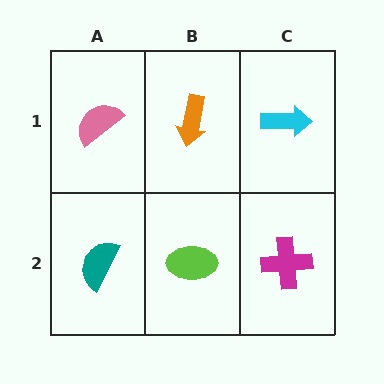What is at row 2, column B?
A lime ellipse.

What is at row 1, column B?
An orange arrow.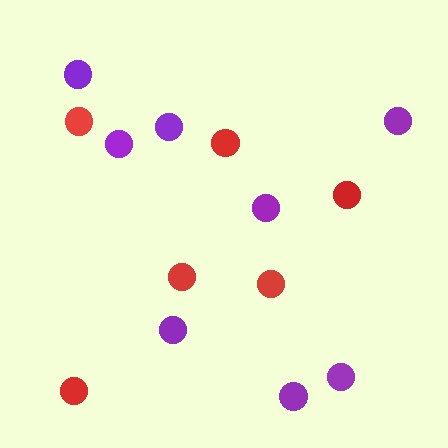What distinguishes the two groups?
There are 2 groups: one group of red circles (6) and one group of purple circles (8).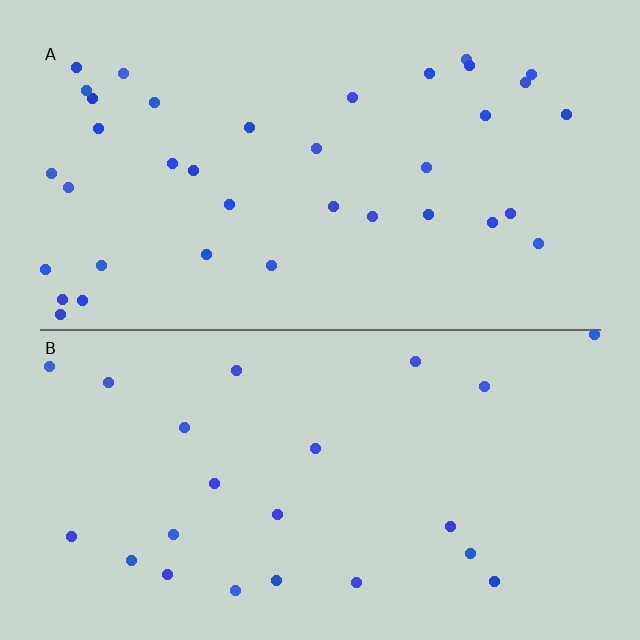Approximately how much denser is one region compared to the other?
Approximately 1.6× — region A over region B.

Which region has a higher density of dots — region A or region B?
A (the top).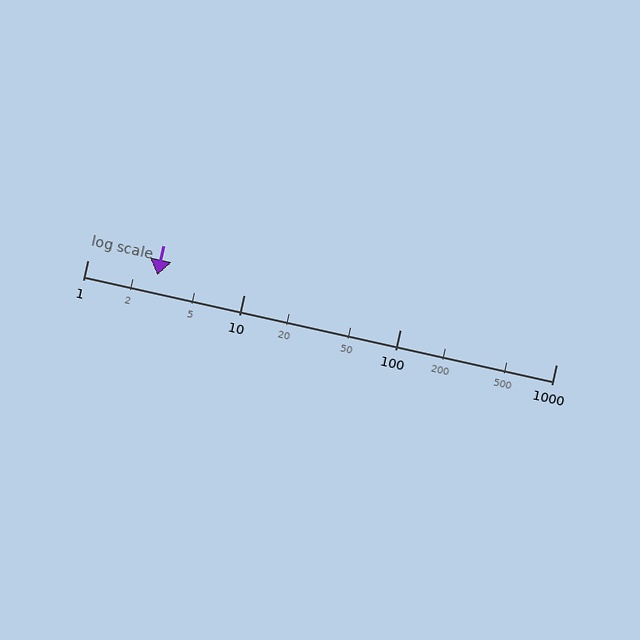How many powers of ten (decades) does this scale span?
The scale spans 3 decades, from 1 to 1000.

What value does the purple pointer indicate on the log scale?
The pointer indicates approximately 2.8.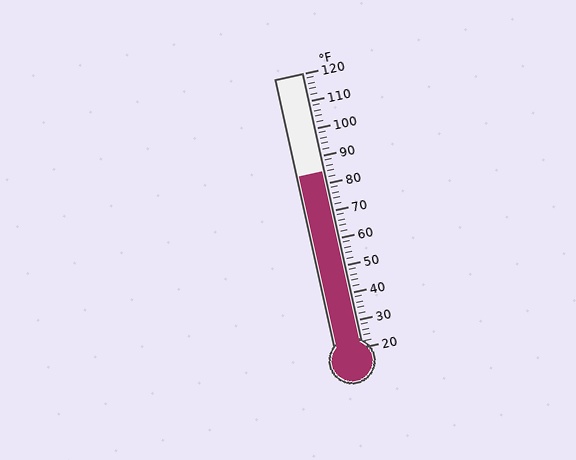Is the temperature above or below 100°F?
The temperature is below 100°F.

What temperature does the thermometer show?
The thermometer shows approximately 84°F.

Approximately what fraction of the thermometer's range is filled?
The thermometer is filled to approximately 65% of its range.